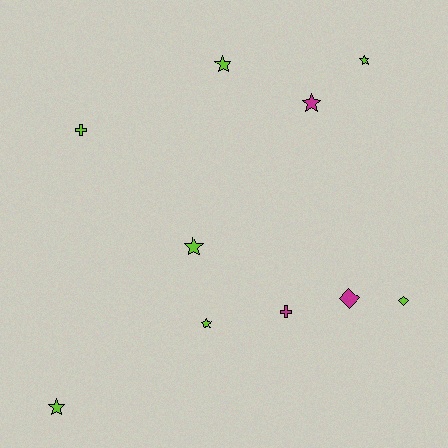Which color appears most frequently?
Lime, with 7 objects.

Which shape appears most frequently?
Star, with 6 objects.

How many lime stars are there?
There are 5 lime stars.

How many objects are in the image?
There are 10 objects.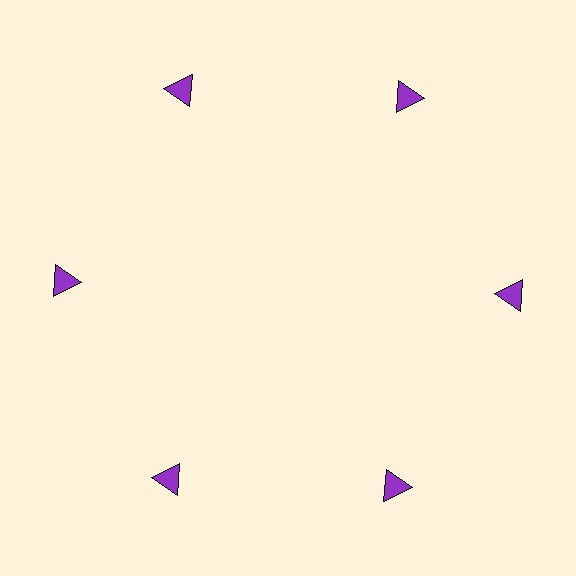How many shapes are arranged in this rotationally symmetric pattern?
There are 6 shapes, arranged in 6 groups of 1.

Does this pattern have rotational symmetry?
Yes, this pattern has 6-fold rotational symmetry. It looks the same after rotating 60 degrees around the center.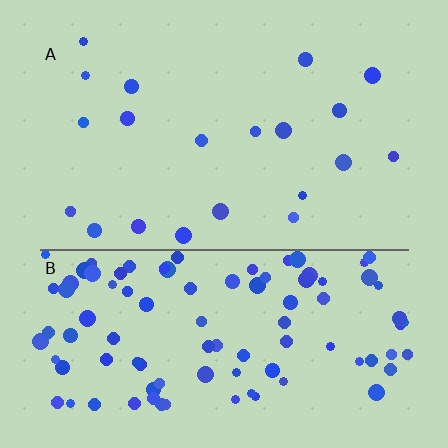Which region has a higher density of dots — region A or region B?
B (the bottom).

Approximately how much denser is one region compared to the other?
Approximately 4.9× — region B over region A.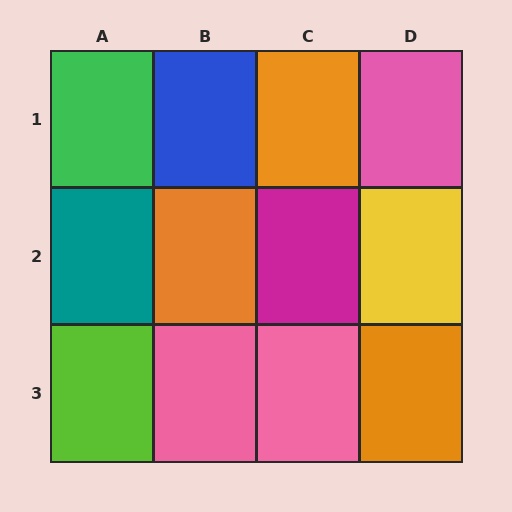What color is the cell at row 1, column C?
Orange.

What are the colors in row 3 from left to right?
Lime, pink, pink, orange.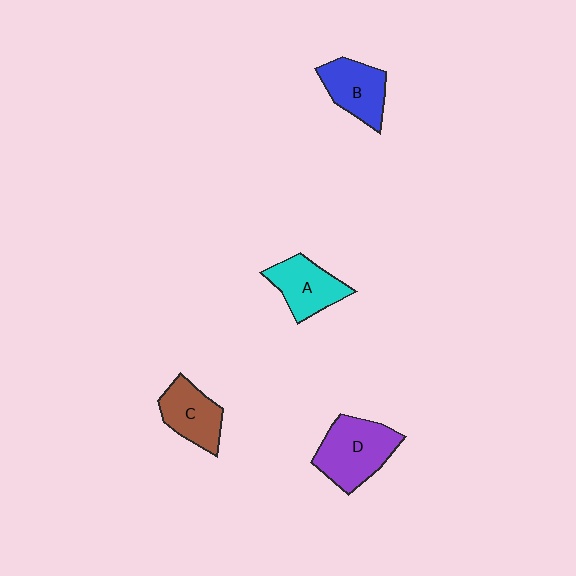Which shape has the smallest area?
Shape C (brown).